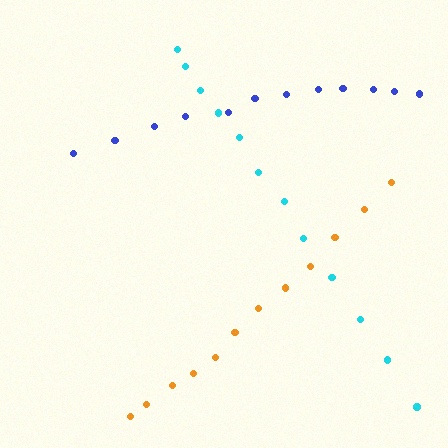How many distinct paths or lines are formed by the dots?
There are 3 distinct paths.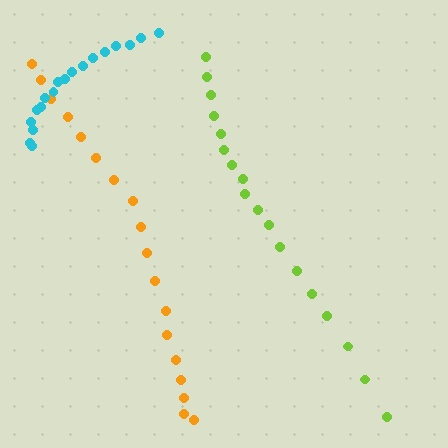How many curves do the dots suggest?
There are 3 distinct paths.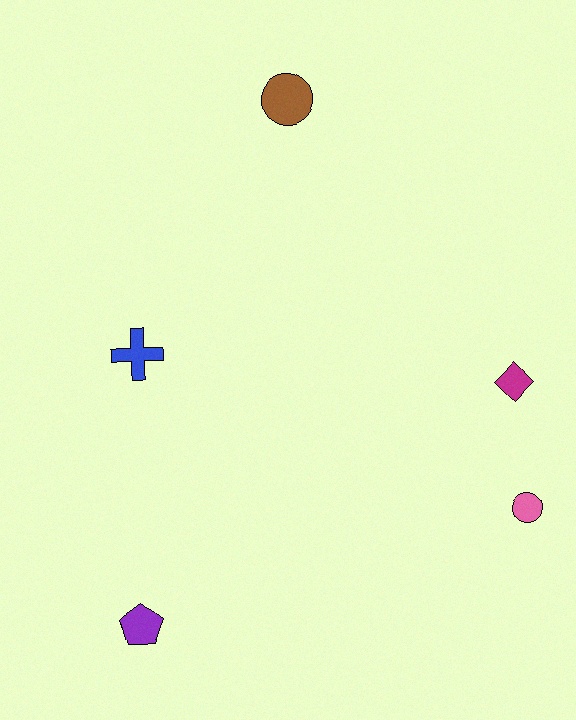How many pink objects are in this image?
There is 1 pink object.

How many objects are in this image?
There are 5 objects.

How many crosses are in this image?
There is 1 cross.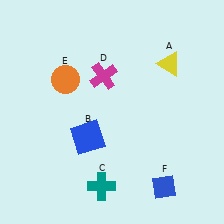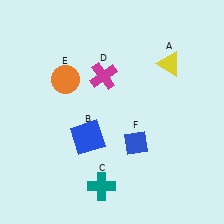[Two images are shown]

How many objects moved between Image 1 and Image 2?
1 object moved between the two images.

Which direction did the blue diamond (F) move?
The blue diamond (F) moved up.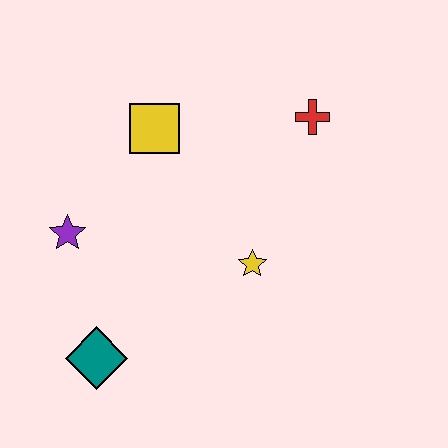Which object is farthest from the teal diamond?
The red cross is farthest from the teal diamond.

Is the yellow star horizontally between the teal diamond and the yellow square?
No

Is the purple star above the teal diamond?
Yes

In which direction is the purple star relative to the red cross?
The purple star is to the left of the red cross.